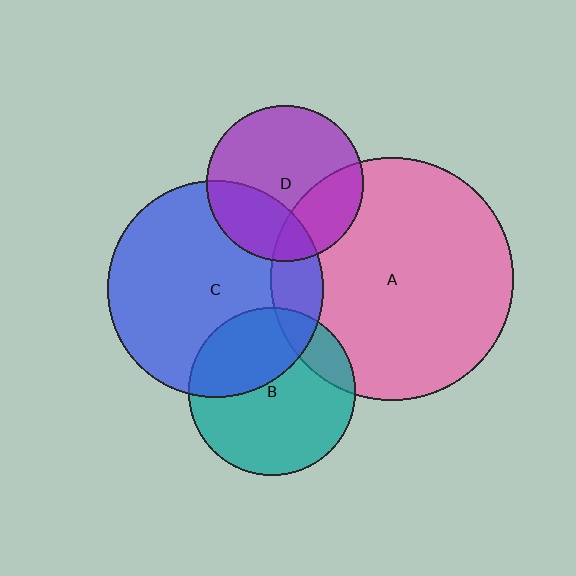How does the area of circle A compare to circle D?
Approximately 2.4 times.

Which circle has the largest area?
Circle A (pink).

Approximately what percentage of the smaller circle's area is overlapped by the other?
Approximately 30%.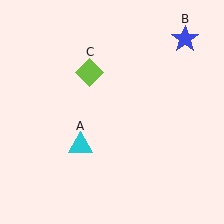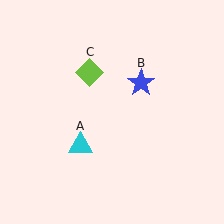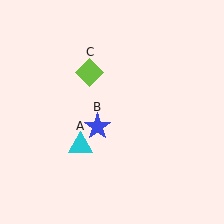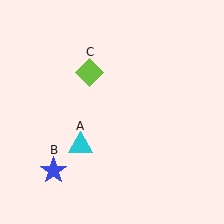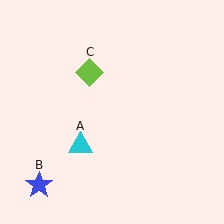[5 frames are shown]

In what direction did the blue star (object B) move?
The blue star (object B) moved down and to the left.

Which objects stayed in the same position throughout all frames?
Cyan triangle (object A) and lime diamond (object C) remained stationary.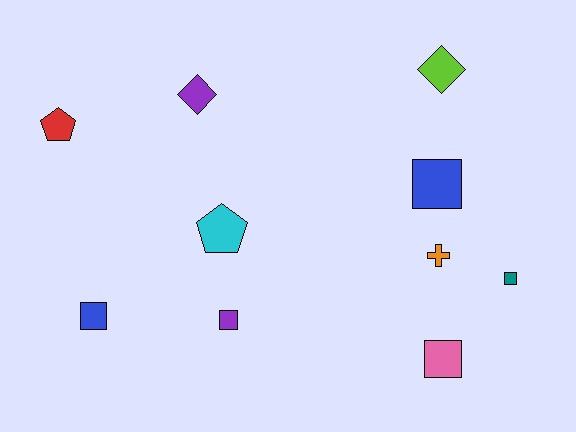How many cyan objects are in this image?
There is 1 cyan object.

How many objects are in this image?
There are 10 objects.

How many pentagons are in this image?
There are 2 pentagons.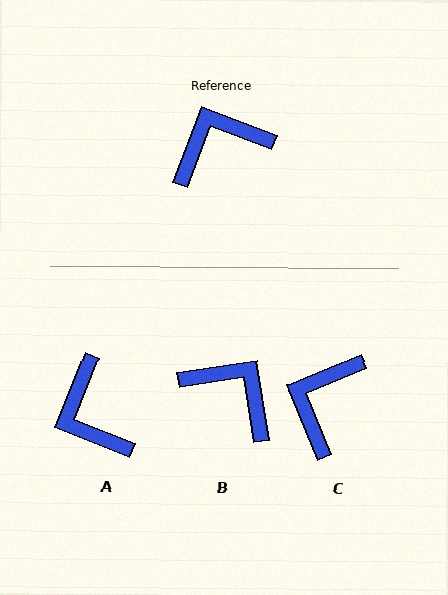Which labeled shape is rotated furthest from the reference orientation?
A, about 89 degrees away.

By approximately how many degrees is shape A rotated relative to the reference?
Approximately 89 degrees counter-clockwise.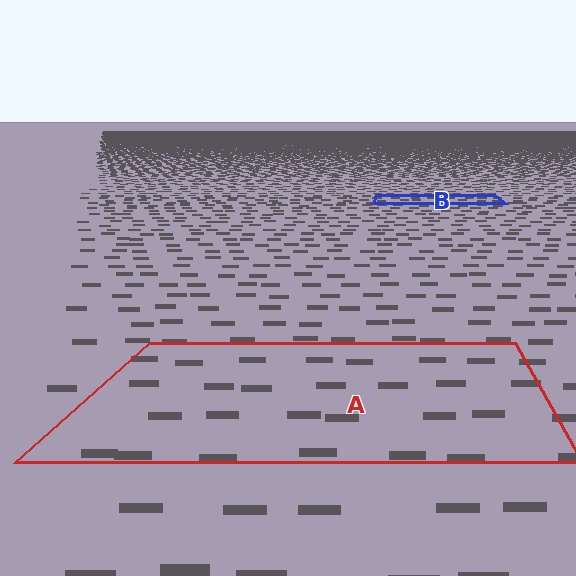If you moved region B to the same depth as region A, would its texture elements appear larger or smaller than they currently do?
They would appear larger. At a closer depth, the same texture elements are projected at a bigger on-screen size.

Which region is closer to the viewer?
Region A is closer. The texture elements there are larger and more spread out.